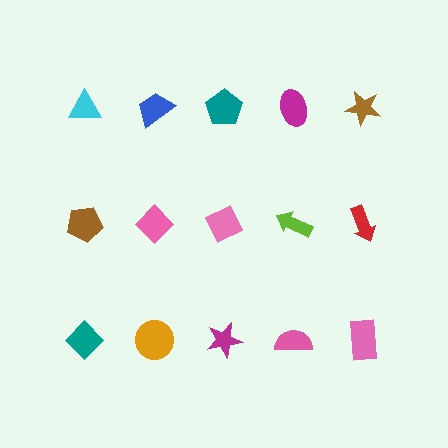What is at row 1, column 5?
A brown star.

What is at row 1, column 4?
A magenta ellipse.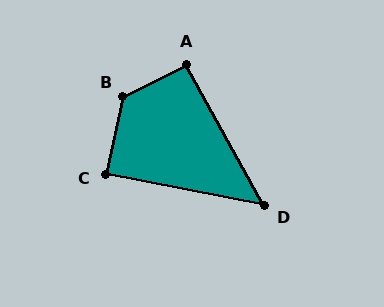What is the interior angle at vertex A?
Approximately 92 degrees (approximately right).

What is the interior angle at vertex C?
Approximately 88 degrees (approximately right).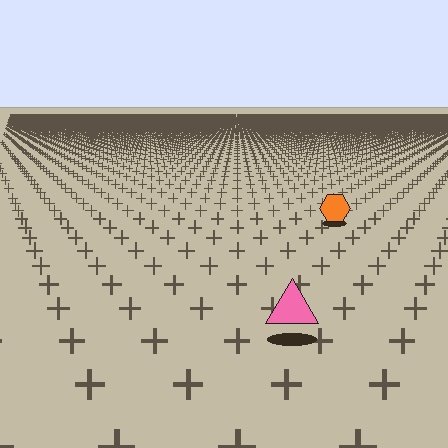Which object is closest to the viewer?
The pink triangle is closest. The texture marks near it are larger and more spread out.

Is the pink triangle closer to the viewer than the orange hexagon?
Yes. The pink triangle is closer — you can tell from the texture gradient: the ground texture is coarser near it.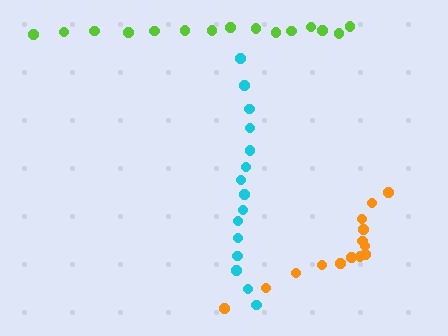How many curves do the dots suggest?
There are 3 distinct paths.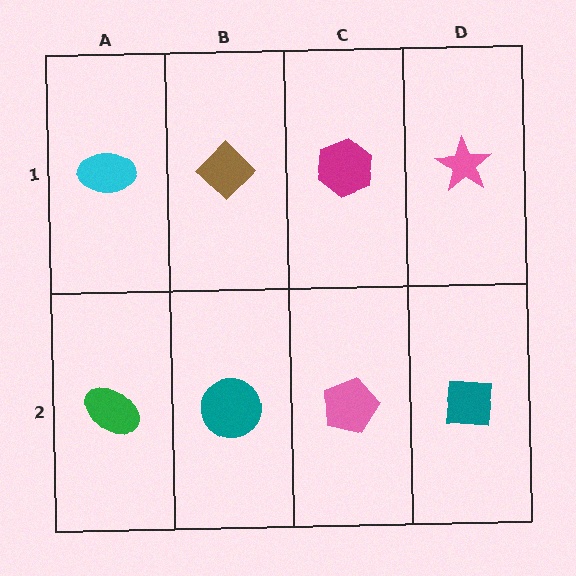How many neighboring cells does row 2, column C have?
3.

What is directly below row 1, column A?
A green ellipse.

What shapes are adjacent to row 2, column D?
A pink star (row 1, column D), a pink pentagon (row 2, column C).